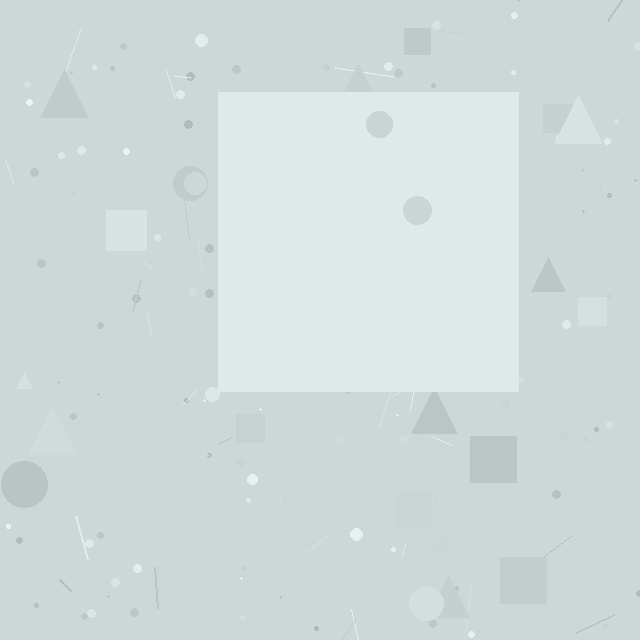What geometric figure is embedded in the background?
A square is embedded in the background.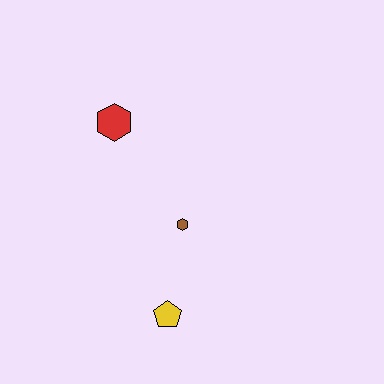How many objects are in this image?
There are 3 objects.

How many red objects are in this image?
There is 1 red object.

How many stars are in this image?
There are no stars.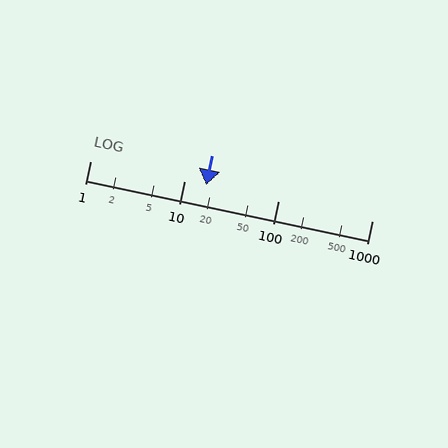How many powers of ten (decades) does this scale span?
The scale spans 3 decades, from 1 to 1000.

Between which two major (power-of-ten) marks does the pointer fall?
The pointer is between 10 and 100.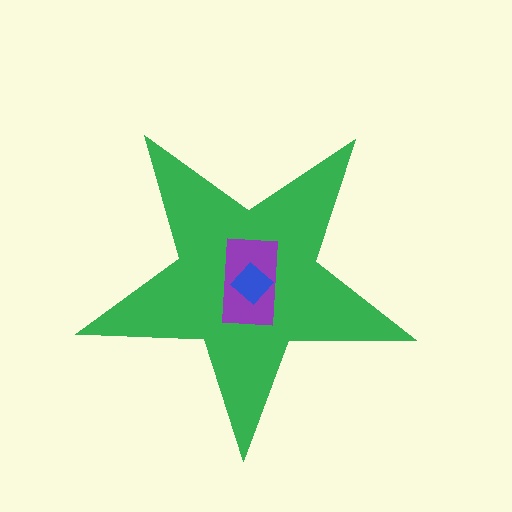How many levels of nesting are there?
3.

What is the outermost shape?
The green star.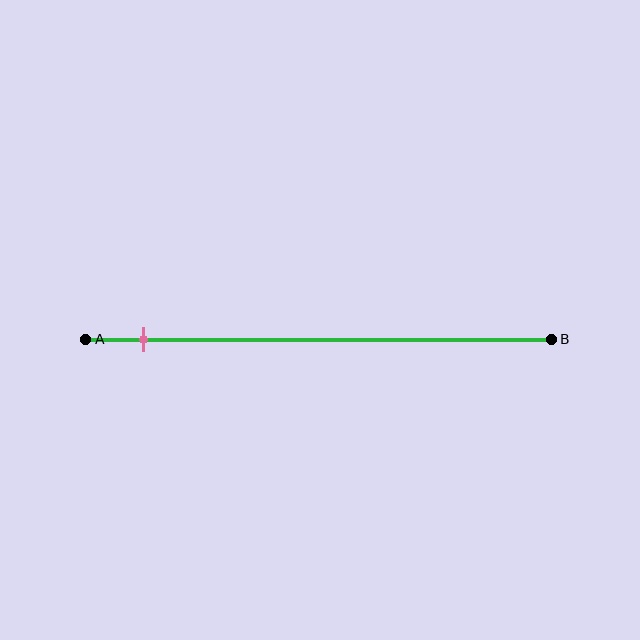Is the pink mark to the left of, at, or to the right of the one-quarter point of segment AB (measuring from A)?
The pink mark is to the left of the one-quarter point of segment AB.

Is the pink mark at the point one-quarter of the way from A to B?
No, the mark is at about 10% from A, not at the 25% one-quarter point.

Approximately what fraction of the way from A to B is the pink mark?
The pink mark is approximately 10% of the way from A to B.